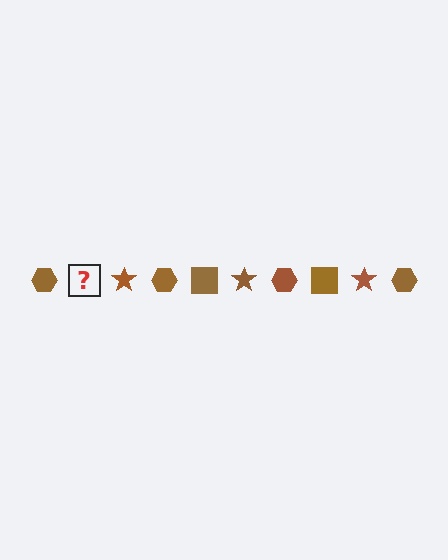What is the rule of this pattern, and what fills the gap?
The rule is that the pattern cycles through hexagon, square, star shapes in brown. The gap should be filled with a brown square.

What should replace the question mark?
The question mark should be replaced with a brown square.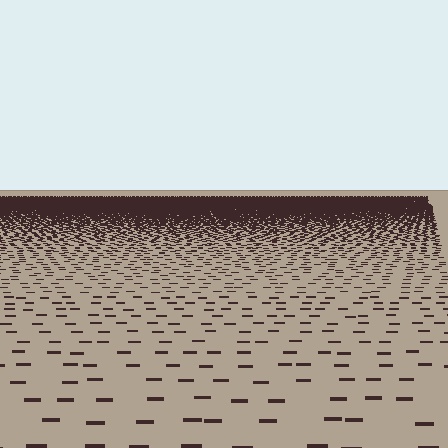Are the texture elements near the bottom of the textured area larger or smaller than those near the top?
Larger. Near the bottom, elements are closer to the viewer and appear at a bigger on-screen size.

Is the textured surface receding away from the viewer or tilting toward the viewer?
The surface is receding away from the viewer. Texture elements get smaller and denser toward the top.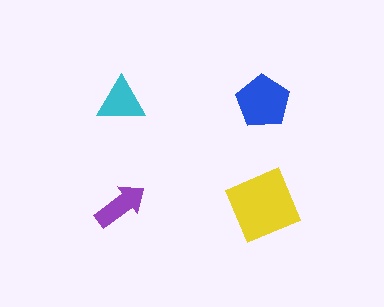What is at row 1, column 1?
A cyan triangle.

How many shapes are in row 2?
2 shapes.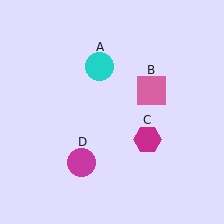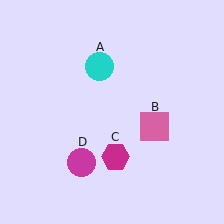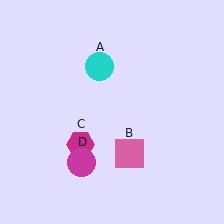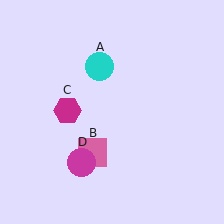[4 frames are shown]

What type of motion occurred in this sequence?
The pink square (object B), magenta hexagon (object C) rotated clockwise around the center of the scene.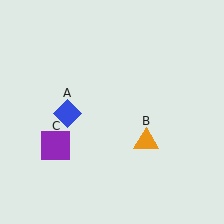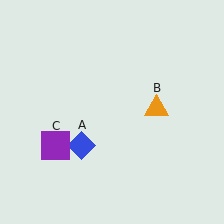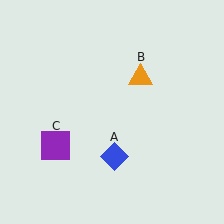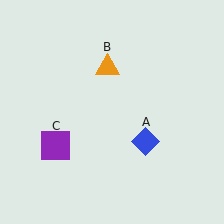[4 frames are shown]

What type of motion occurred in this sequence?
The blue diamond (object A), orange triangle (object B) rotated counterclockwise around the center of the scene.